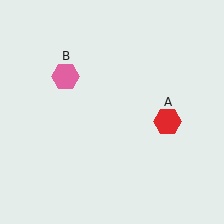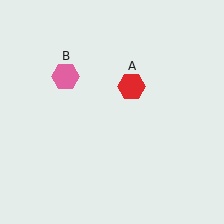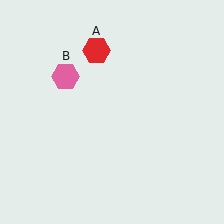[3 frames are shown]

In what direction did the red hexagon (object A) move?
The red hexagon (object A) moved up and to the left.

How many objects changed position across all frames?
1 object changed position: red hexagon (object A).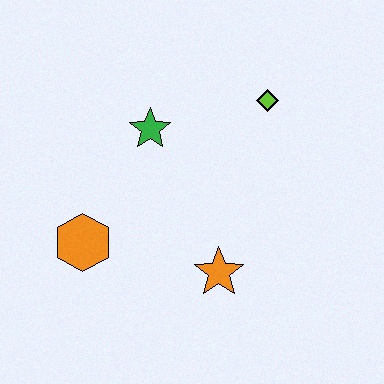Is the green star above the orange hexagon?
Yes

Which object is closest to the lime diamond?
The green star is closest to the lime diamond.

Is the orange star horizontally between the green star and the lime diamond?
Yes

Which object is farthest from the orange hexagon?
The lime diamond is farthest from the orange hexagon.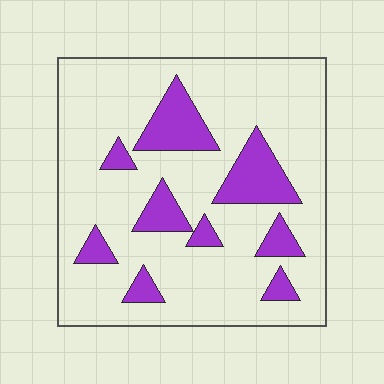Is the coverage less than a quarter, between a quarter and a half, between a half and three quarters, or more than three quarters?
Less than a quarter.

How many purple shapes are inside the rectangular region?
9.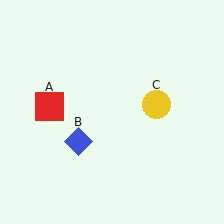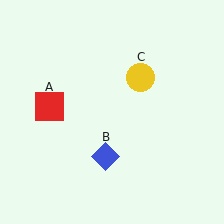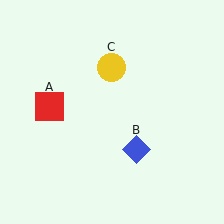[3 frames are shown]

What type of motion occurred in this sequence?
The blue diamond (object B), yellow circle (object C) rotated counterclockwise around the center of the scene.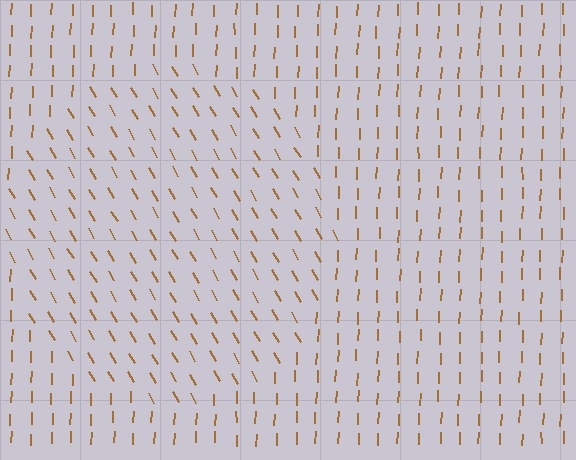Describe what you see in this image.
The image is filled with small brown line segments. A circle region in the image has lines oriented differently from the surrounding lines, creating a visible texture boundary.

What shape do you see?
I see a circle.